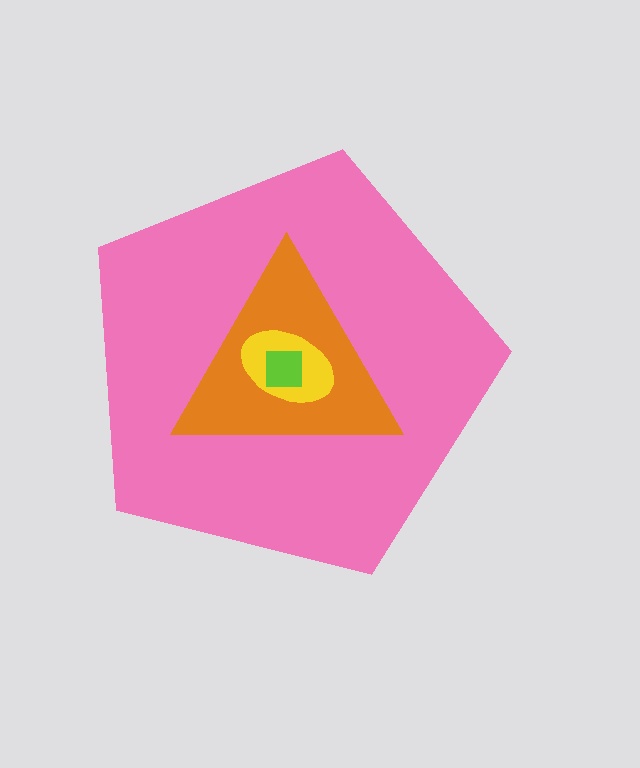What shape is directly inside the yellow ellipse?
The lime square.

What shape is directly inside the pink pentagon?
The orange triangle.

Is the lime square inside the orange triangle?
Yes.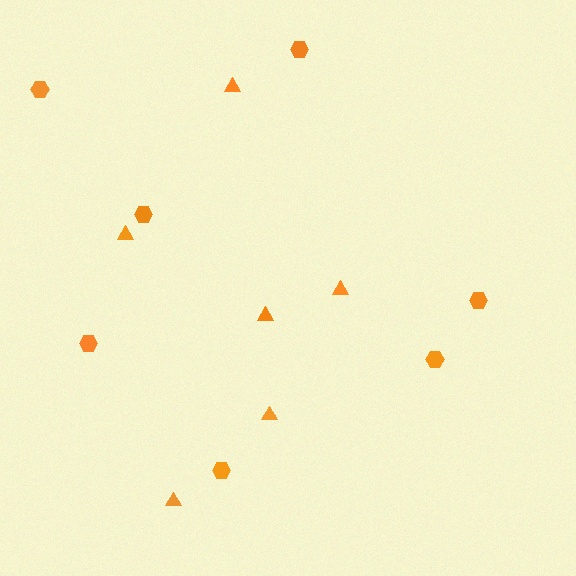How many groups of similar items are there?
There are 2 groups: one group of hexagons (7) and one group of triangles (6).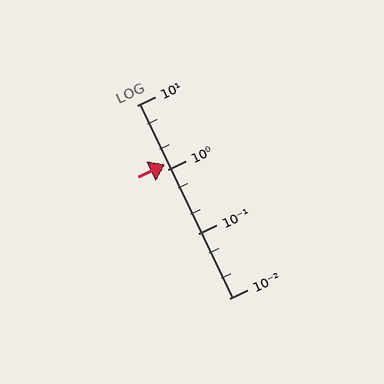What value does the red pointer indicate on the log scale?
The pointer indicates approximately 1.2.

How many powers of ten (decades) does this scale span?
The scale spans 3 decades, from 0.01 to 10.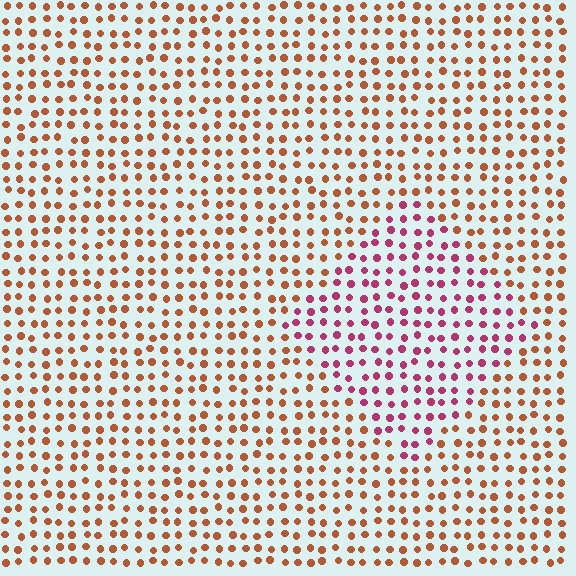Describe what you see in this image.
The image is filled with small brown elements in a uniform arrangement. A diamond-shaped region is visible where the elements are tinted to a slightly different hue, forming a subtle color boundary.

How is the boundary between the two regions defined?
The boundary is defined purely by a slight shift in hue (about 45 degrees). Spacing, size, and orientation are identical on both sides.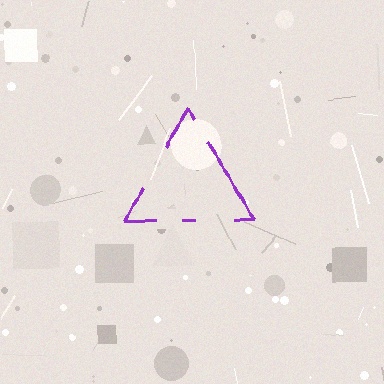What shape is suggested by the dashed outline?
The dashed outline suggests a triangle.